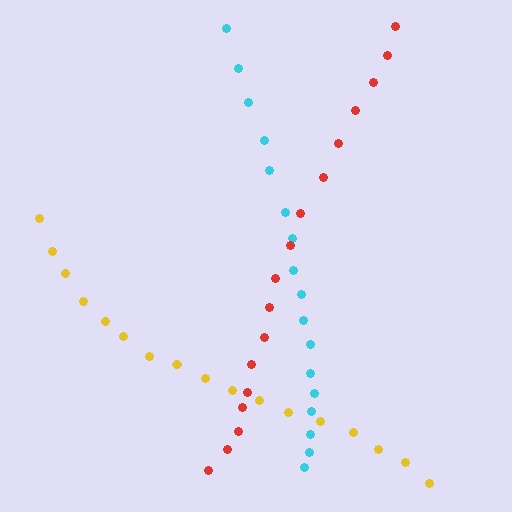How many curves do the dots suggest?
There are 3 distinct paths.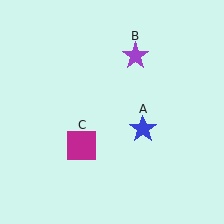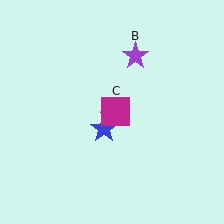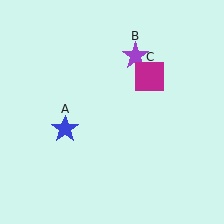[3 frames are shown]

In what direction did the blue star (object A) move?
The blue star (object A) moved left.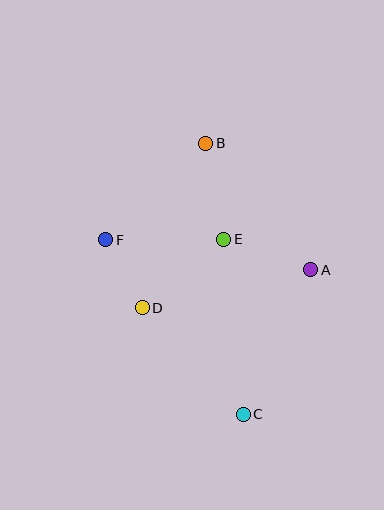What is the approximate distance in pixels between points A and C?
The distance between A and C is approximately 159 pixels.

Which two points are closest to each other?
Points D and F are closest to each other.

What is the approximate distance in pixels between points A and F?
The distance between A and F is approximately 207 pixels.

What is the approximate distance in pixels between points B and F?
The distance between B and F is approximately 139 pixels.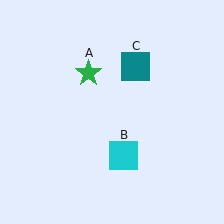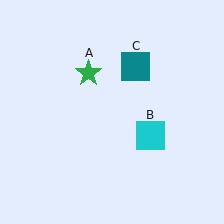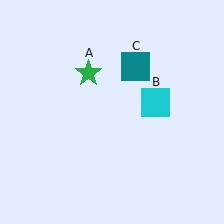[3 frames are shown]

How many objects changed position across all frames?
1 object changed position: cyan square (object B).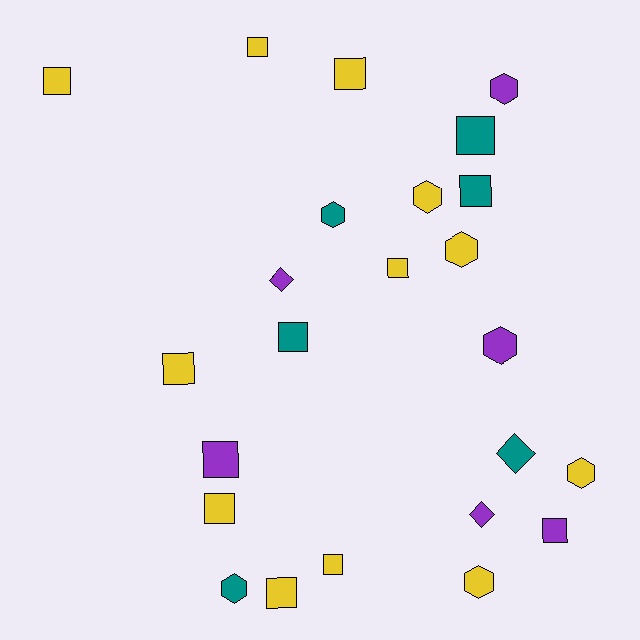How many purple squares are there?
There are 2 purple squares.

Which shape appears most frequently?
Square, with 13 objects.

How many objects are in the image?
There are 24 objects.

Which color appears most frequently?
Yellow, with 12 objects.